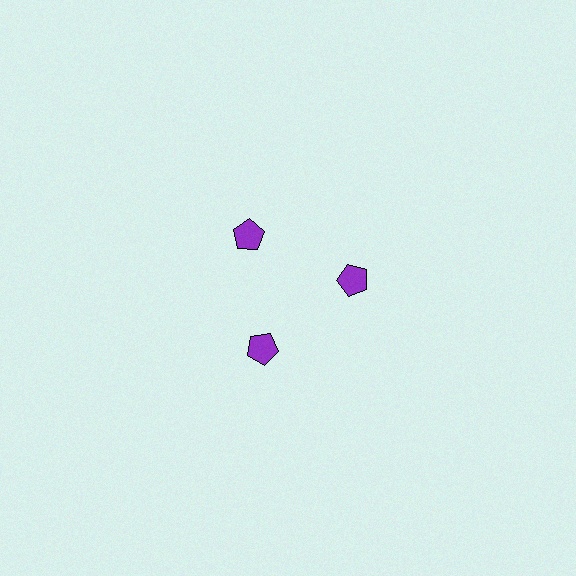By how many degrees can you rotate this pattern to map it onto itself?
The pattern maps onto itself every 120 degrees of rotation.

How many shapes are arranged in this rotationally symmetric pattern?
There are 3 shapes, arranged in 3 groups of 1.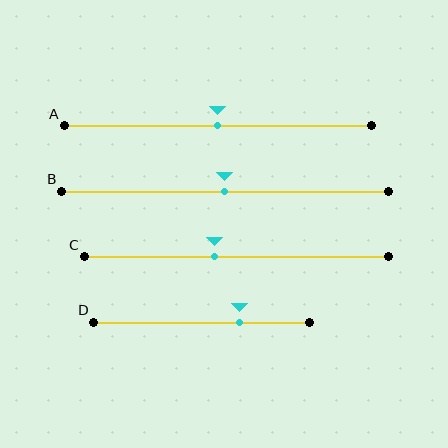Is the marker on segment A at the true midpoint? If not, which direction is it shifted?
Yes, the marker on segment A is at the true midpoint.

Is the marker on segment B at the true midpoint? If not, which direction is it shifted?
Yes, the marker on segment B is at the true midpoint.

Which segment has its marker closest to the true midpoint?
Segment A has its marker closest to the true midpoint.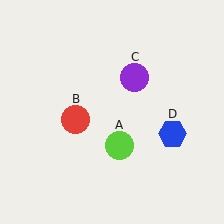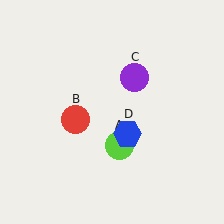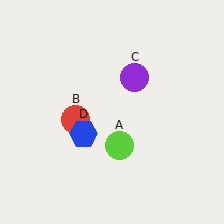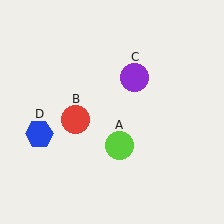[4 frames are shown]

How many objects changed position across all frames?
1 object changed position: blue hexagon (object D).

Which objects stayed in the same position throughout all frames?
Lime circle (object A) and red circle (object B) and purple circle (object C) remained stationary.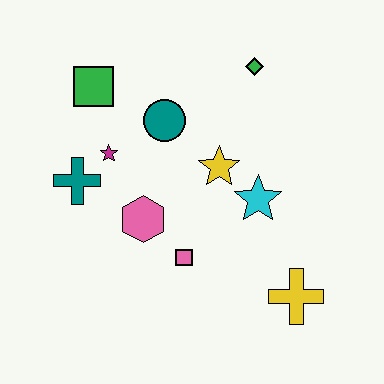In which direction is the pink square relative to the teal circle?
The pink square is below the teal circle.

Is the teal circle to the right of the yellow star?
No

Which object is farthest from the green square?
The yellow cross is farthest from the green square.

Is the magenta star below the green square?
Yes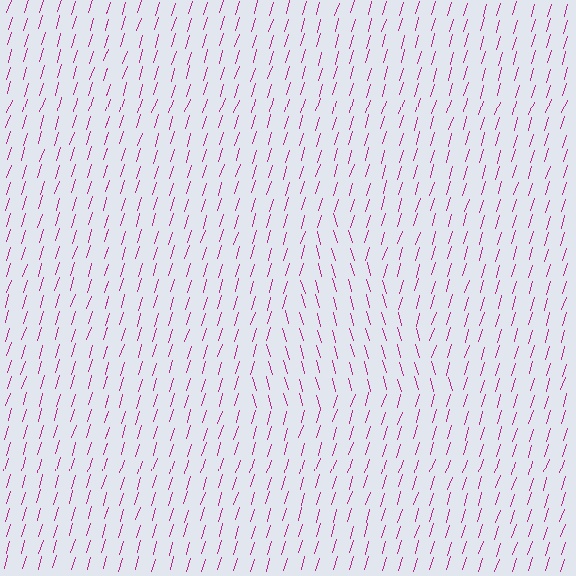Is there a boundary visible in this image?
Yes, there is a texture boundary formed by a change in line orientation.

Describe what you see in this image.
The image is filled with small magenta line segments. A triangle region in the image has lines oriented differently from the surrounding lines, creating a visible texture boundary.